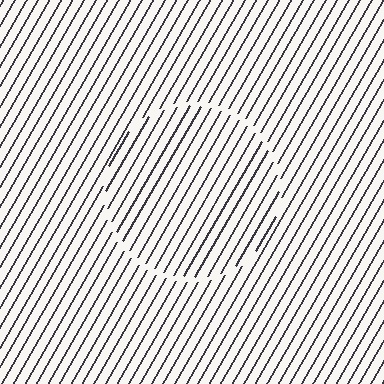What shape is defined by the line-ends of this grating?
An illusory circle. The interior of the shape contains the same grating, shifted by half a period — the contour is defined by the phase discontinuity where line-ends from the inner and outer gratings abut.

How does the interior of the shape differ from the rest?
The interior of the shape contains the same grating, shifted by half a period — the contour is defined by the phase discontinuity where line-ends from the inner and outer gratings abut.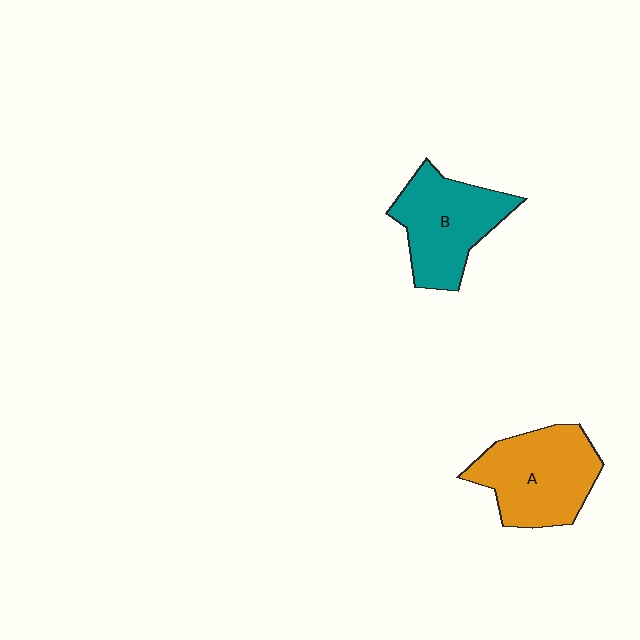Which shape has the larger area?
Shape A (orange).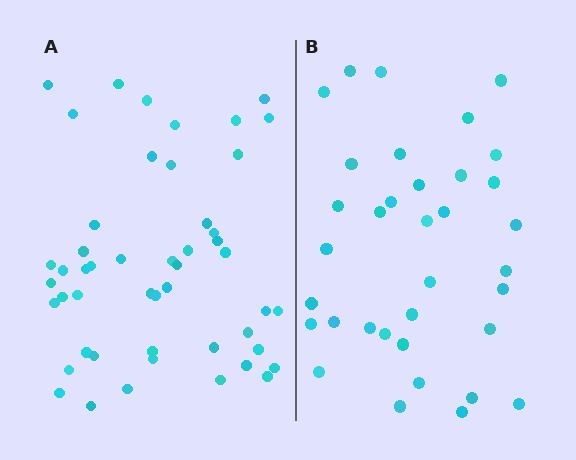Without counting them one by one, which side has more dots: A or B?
Region A (the left region) has more dots.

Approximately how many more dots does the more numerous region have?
Region A has approximately 15 more dots than region B.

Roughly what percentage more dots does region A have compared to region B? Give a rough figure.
About 40% more.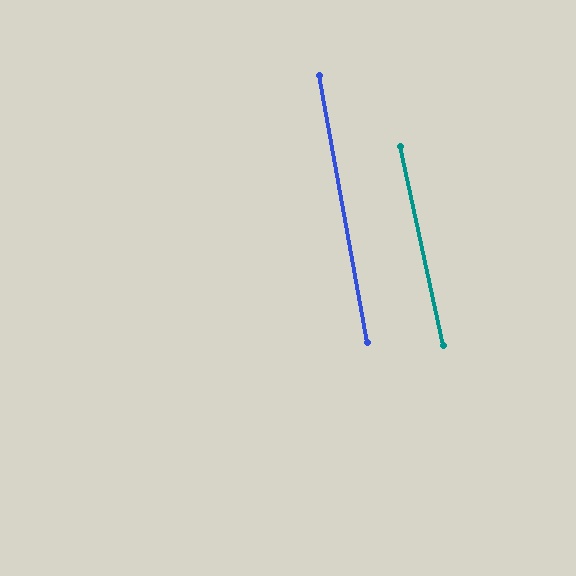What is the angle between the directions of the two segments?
Approximately 2 degrees.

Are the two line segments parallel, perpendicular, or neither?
Parallel — their directions differ by only 2.0°.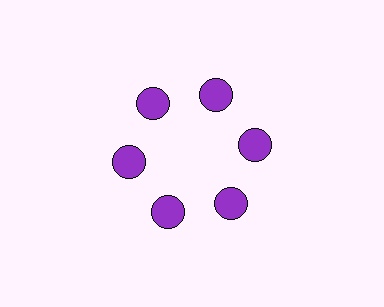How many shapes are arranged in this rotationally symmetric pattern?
There are 6 shapes, arranged in 6 groups of 1.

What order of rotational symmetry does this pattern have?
This pattern has 6-fold rotational symmetry.